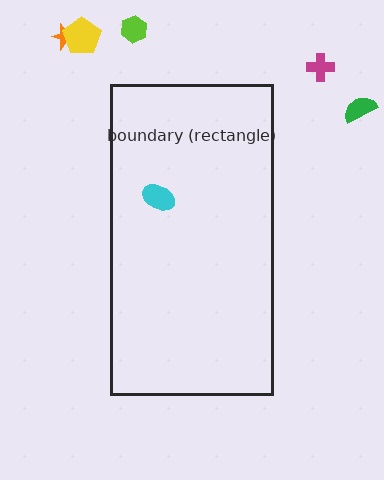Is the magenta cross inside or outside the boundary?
Outside.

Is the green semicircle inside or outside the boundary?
Outside.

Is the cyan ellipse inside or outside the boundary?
Inside.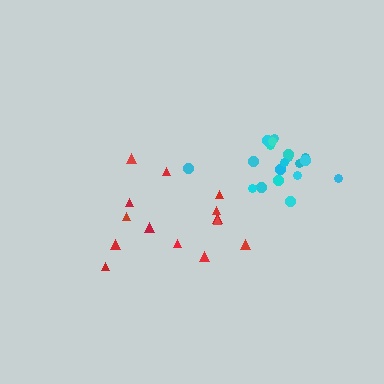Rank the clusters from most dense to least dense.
cyan, red.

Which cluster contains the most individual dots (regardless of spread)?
Cyan (19).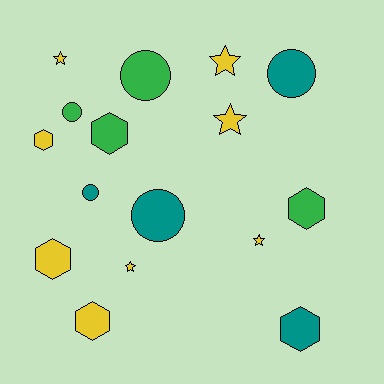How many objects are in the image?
There are 16 objects.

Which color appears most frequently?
Yellow, with 8 objects.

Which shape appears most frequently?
Hexagon, with 6 objects.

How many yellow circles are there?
There are no yellow circles.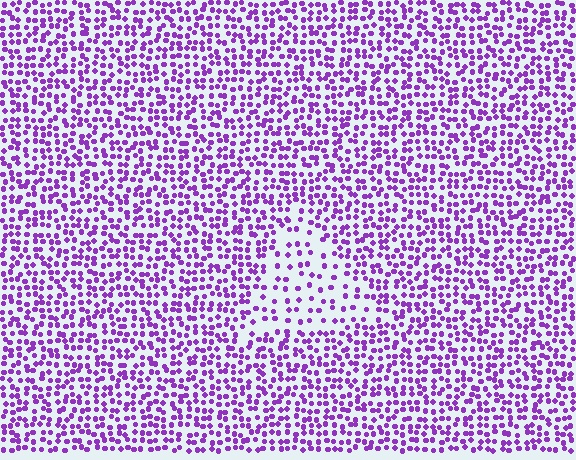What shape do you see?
I see a triangle.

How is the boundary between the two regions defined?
The boundary is defined by a change in element density (approximately 2.2x ratio). All elements are the same color, size, and shape.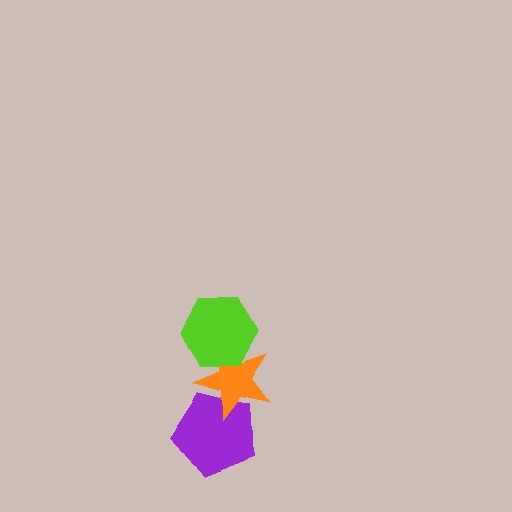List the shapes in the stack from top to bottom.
From top to bottom: the lime hexagon, the orange star, the purple pentagon.